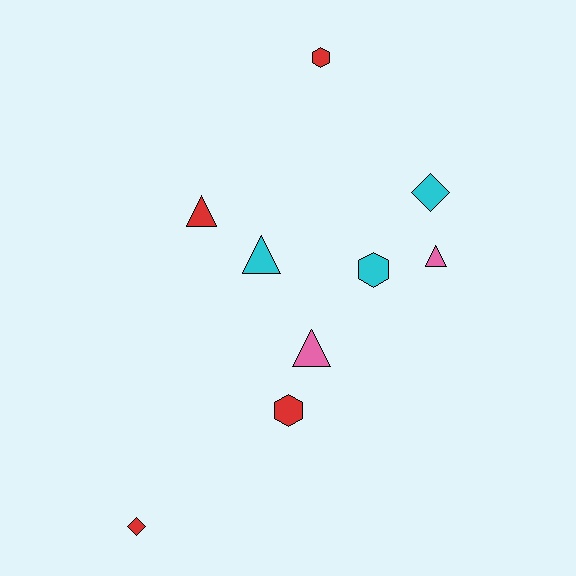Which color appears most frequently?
Red, with 4 objects.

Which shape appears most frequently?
Triangle, with 4 objects.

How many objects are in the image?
There are 9 objects.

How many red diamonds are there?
There is 1 red diamond.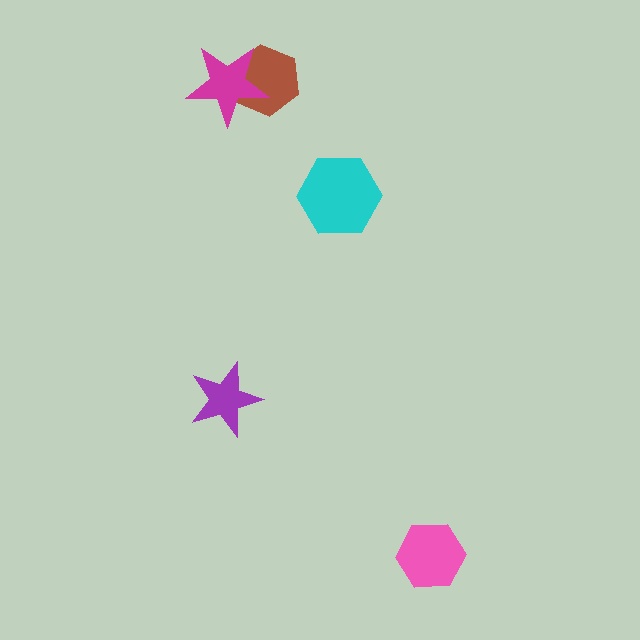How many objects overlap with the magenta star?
1 object overlaps with the magenta star.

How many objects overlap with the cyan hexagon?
0 objects overlap with the cyan hexagon.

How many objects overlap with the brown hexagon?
1 object overlaps with the brown hexagon.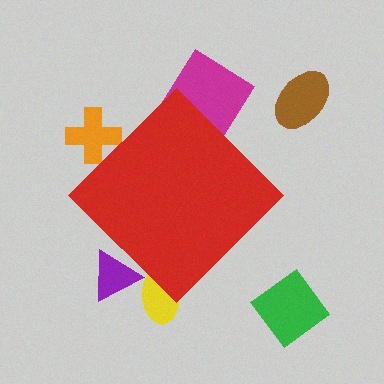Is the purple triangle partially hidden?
Yes, the purple triangle is partially hidden behind the red diamond.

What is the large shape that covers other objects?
A red diamond.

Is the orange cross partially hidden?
Yes, the orange cross is partially hidden behind the red diamond.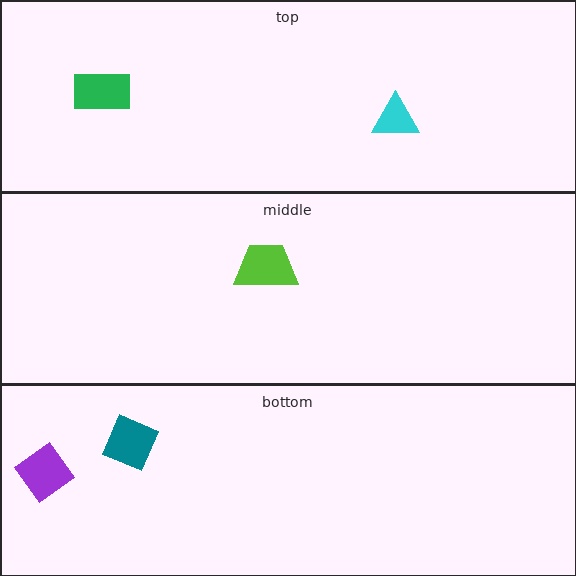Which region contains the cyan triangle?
The top region.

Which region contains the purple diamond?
The bottom region.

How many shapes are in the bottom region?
2.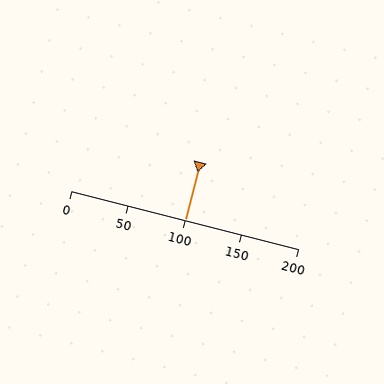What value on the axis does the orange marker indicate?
The marker indicates approximately 100.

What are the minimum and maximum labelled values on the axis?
The axis runs from 0 to 200.